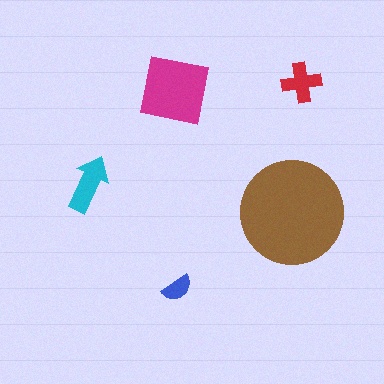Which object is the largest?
The brown circle.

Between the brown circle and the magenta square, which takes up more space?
The brown circle.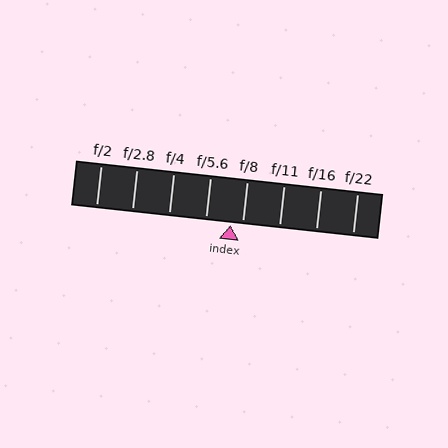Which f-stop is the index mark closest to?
The index mark is closest to f/8.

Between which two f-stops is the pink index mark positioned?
The index mark is between f/5.6 and f/8.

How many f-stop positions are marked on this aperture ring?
There are 8 f-stop positions marked.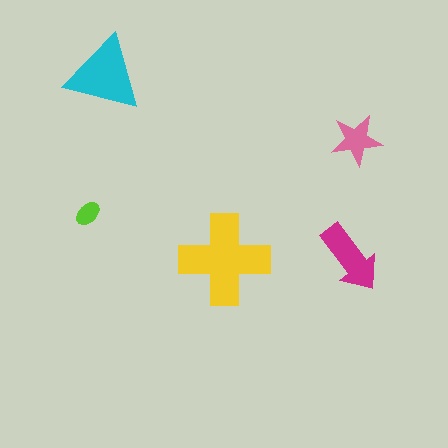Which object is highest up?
The cyan triangle is topmost.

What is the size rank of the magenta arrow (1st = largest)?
3rd.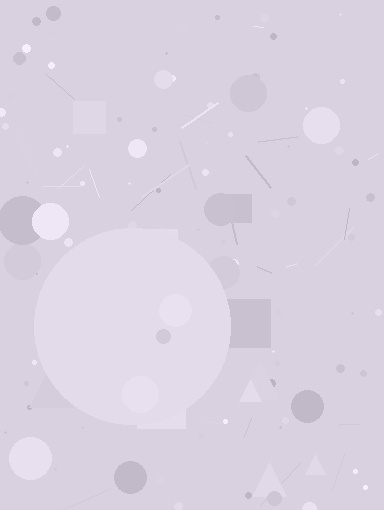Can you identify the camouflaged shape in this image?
The camouflaged shape is a circle.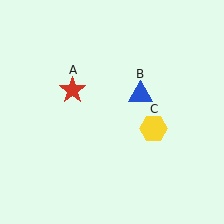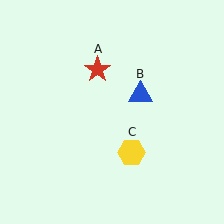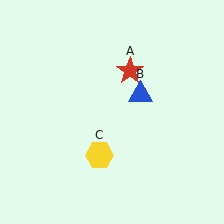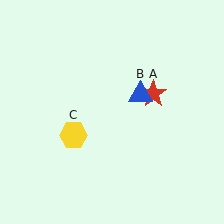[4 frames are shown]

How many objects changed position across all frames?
2 objects changed position: red star (object A), yellow hexagon (object C).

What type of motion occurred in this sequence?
The red star (object A), yellow hexagon (object C) rotated clockwise around the center of the scene.